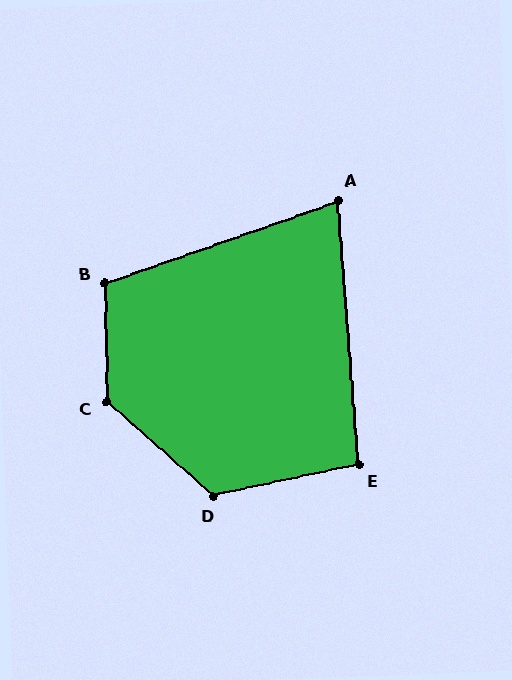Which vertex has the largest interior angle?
C, at approximately 132 degrees.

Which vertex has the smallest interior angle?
A, at approximately 75 degrees.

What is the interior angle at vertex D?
Approximately 126 degrees (obtuse).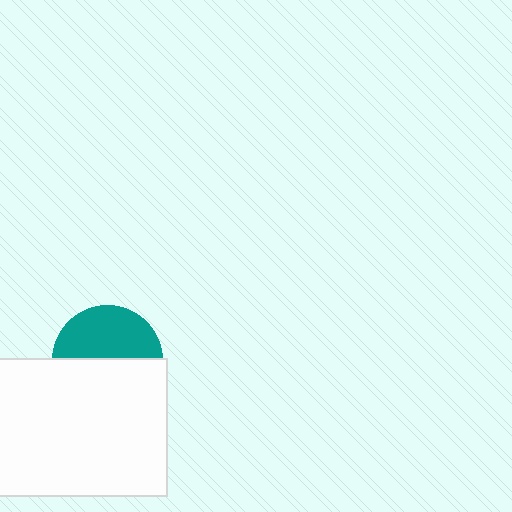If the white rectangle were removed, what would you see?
You would see the complete teal circle.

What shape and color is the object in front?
The object in front is a white rectangle.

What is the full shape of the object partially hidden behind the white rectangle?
The partially hidden object is a teal circle.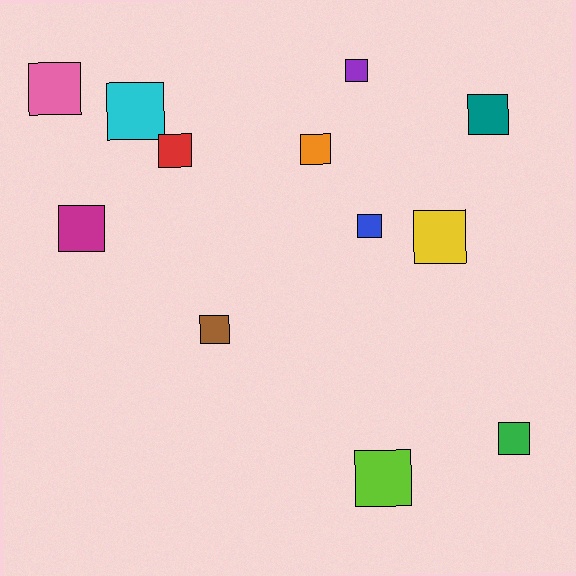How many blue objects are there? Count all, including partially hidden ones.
There is 1 blue object.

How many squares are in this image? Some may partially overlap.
There are 12 squares.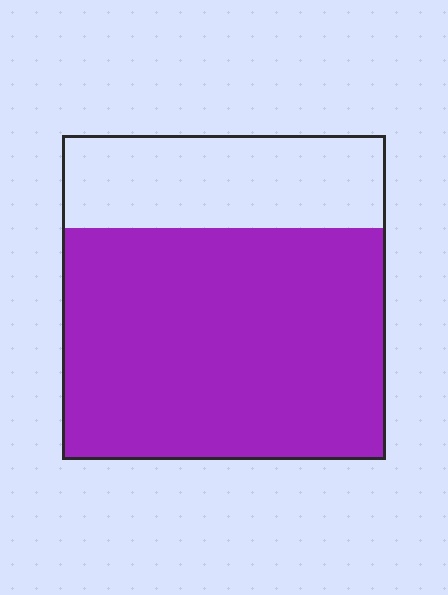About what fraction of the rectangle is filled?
About three quarters (3/4).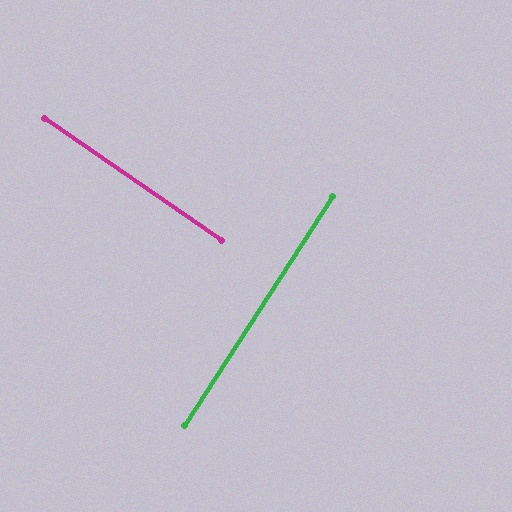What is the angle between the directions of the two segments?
Approximately 88 degrees.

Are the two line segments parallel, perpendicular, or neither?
Perpendicular — they meet at approximately 88°.